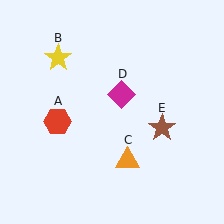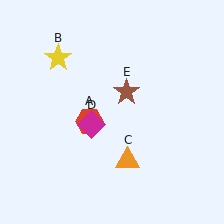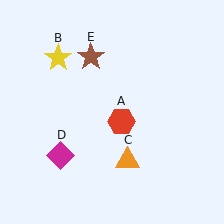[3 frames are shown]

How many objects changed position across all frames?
3 objects changed position: red hexagon (object A), magenta diamond (object D), brown star (object E).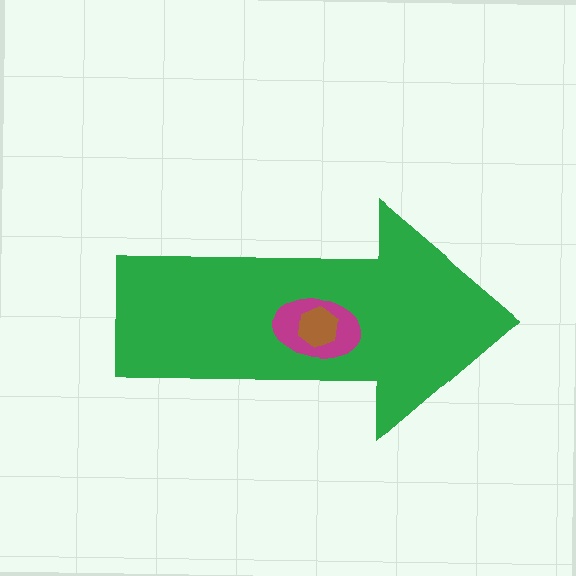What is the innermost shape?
The brown hexagon.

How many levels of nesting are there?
3.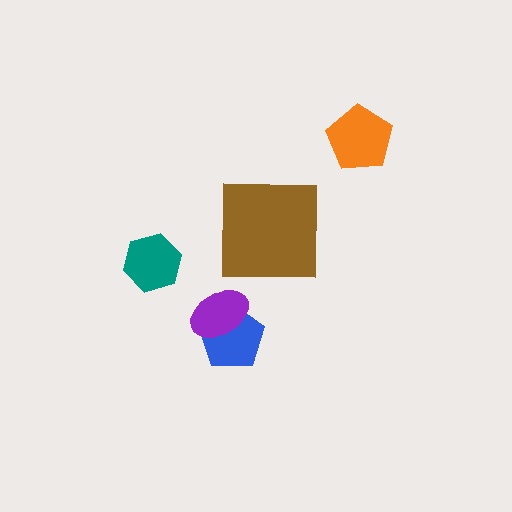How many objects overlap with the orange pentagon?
0 objects overlap with the orange pentagon.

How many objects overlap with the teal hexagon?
0 objects overlap with the teal hexagon.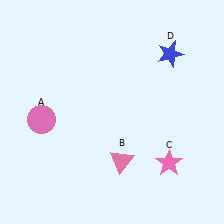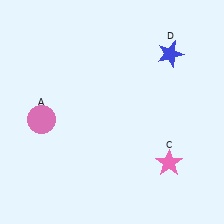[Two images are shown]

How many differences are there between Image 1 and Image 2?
There is 1 difference between the two images.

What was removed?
The pink triangle (B) was removed in Image 2.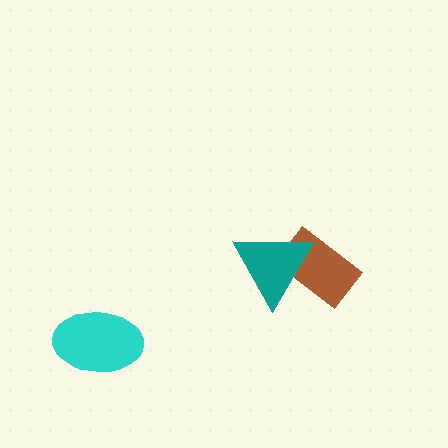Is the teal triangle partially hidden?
No, no other shape covers it.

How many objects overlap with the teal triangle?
1 object overlaps with the teal triangle.